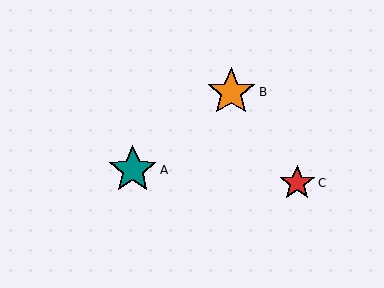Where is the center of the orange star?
The center of the orange star is at (231, 92).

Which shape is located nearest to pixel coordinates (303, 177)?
The red star (labeled C) at (297, 183) is nearest to that location.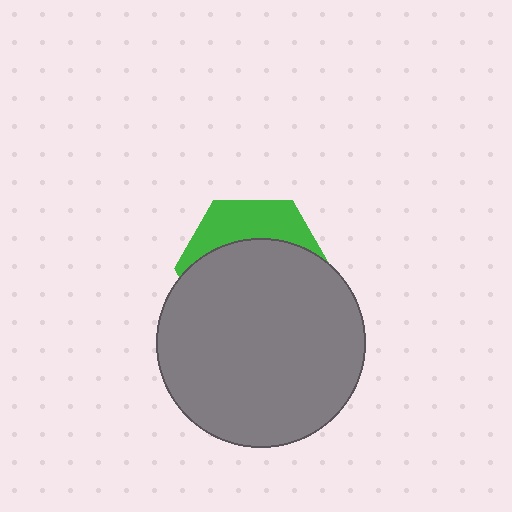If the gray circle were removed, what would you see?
You would see the complete green hexagon.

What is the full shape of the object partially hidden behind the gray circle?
The partially hidden object is a green hexagon.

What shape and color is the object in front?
The object in front is a gray circle.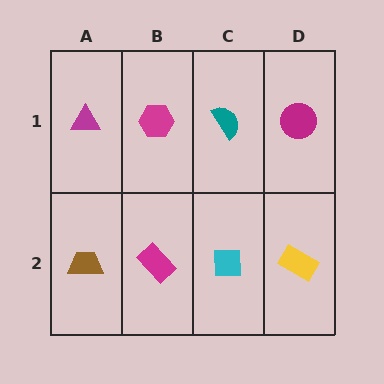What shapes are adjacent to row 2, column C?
A teal semicircle (row 1, column C), a magenta rectangle (row 2, column B), a yellow rectangle (row 2, column D).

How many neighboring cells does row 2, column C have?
3.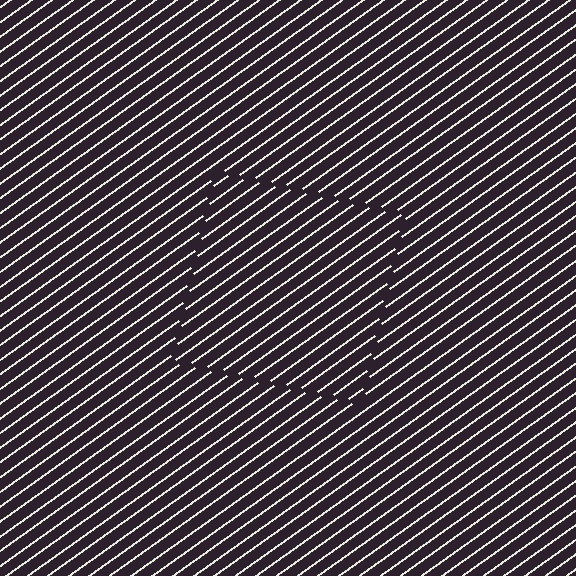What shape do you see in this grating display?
An illusory square. The interior of the shape contains the same grating, shifted by half a period — the contour is defined by the phase discontinuity where line-ends from the inner and outer gratings abut.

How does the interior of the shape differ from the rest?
The interior of the shape contains the same grating, shifted by half a period — the contour is defined by the phase discontinuity where line-ends from the inner and outer gratings abut.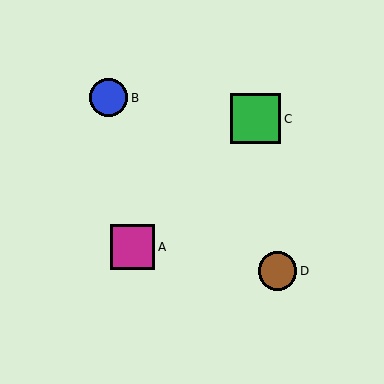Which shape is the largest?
The green square (labeled C) is the largest.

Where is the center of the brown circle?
The center of the brown circle is at (277, 271).